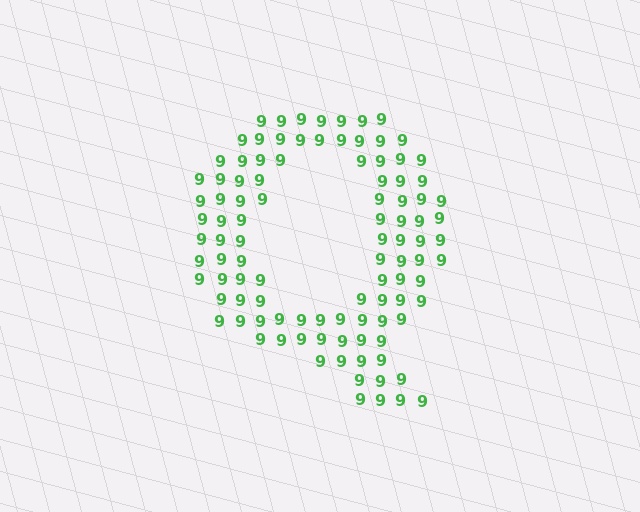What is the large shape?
The large shape is the letter Q.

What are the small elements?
The small elements are digit 9's.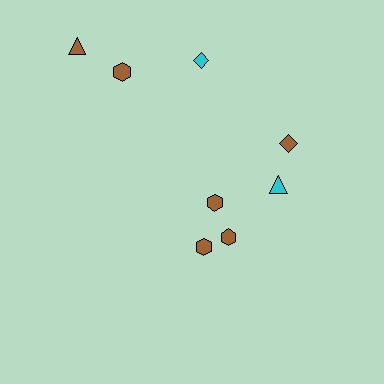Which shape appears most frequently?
Hexagon, with 4 objects.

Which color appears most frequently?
Brown, with 6 objects.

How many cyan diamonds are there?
There is 1 cyan diamond.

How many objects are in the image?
There are 8 objects.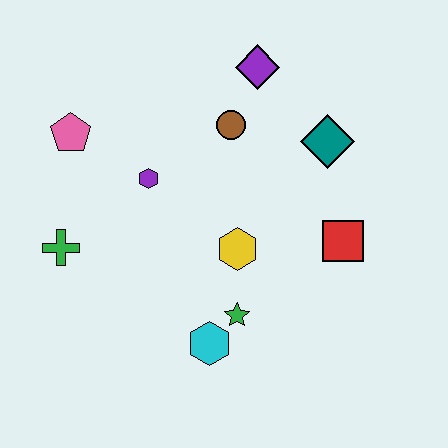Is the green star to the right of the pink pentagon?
Yes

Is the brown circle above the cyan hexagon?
Yes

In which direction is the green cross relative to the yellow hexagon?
The green cross is to the left of the yellow hexagon.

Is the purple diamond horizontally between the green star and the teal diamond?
Yes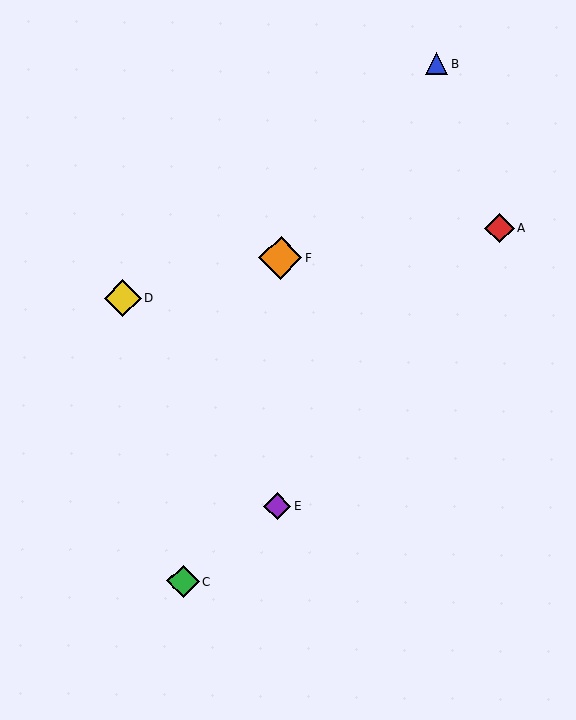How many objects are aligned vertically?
2 objects (E, F) are aligned vertically.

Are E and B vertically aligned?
No, E is at x≈277 and B is at x≈437.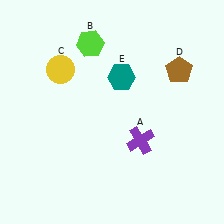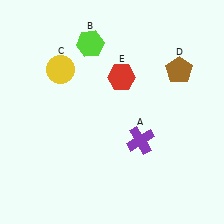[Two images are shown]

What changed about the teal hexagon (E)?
In Image 1, E is teal. In Image 2, it changed to red.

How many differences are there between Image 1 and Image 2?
There is 1 difference between the two images.